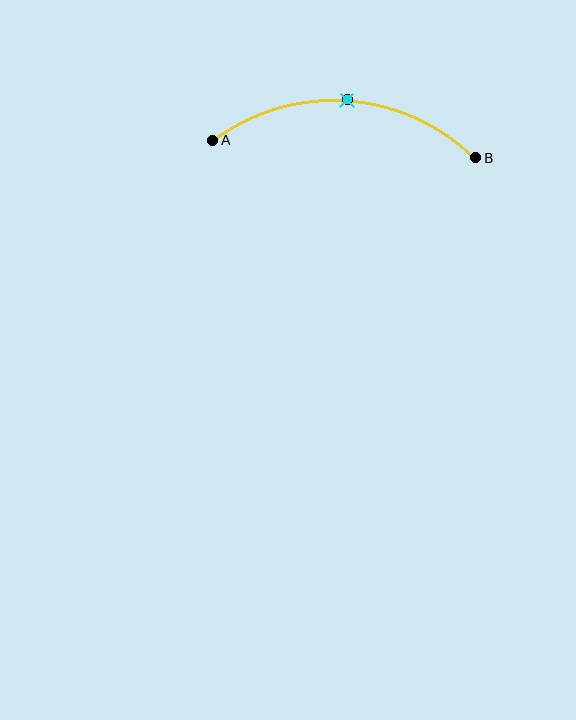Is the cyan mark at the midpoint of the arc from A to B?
Yes. The cyan mark lies on the arc at equal arc-length from both A and B — it is the arc midpoint.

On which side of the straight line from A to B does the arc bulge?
The arc bulges above the straight line connecting A and B.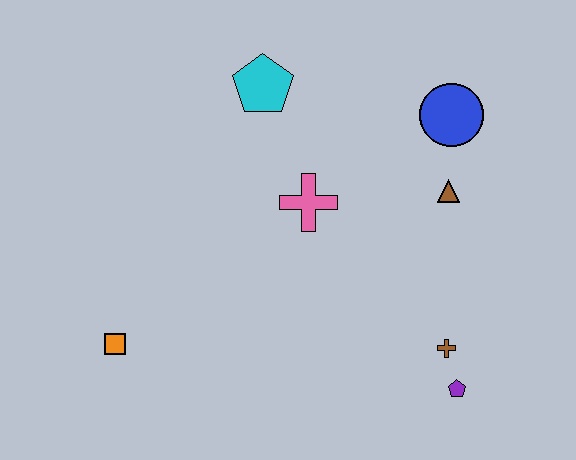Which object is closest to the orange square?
The pink cross is closest to the orange square.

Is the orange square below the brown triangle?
Yes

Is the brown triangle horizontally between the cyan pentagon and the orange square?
No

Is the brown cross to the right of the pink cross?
Yes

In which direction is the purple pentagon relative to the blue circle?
The purple pentagon is below the blue circle.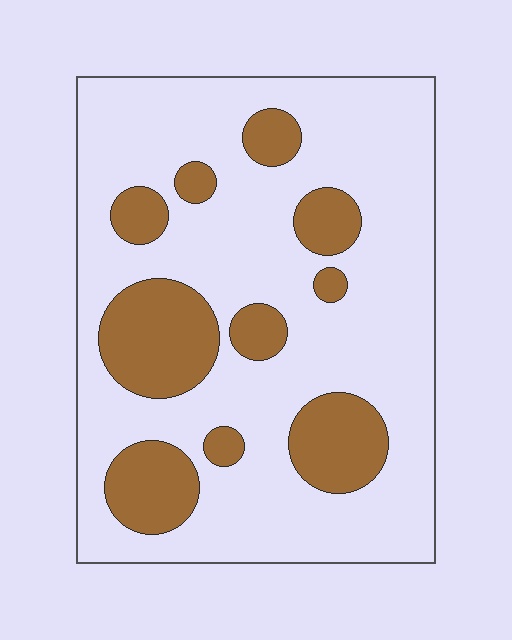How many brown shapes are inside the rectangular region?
10.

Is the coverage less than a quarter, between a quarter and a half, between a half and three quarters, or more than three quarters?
Less than a quarter.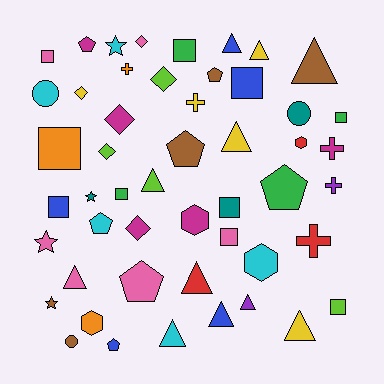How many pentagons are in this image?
There are 7 pentagons.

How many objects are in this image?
There are 50 objects.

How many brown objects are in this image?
There are 5 brown objects.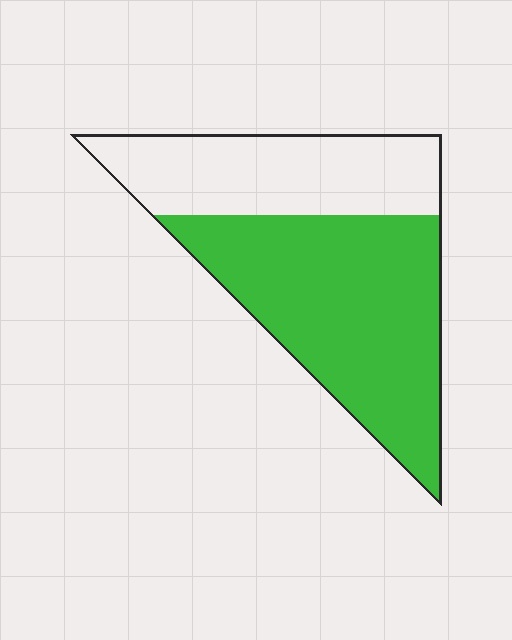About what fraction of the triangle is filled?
About three fifths (3/5).